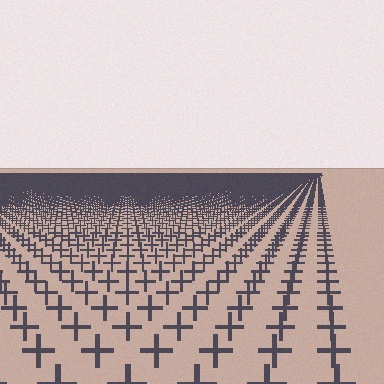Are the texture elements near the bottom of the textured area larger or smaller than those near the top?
Larger. Near the bottom, elements are closer to the viewer and appear at a bigger on-screen size.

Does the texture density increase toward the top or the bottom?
Density increases toward the top.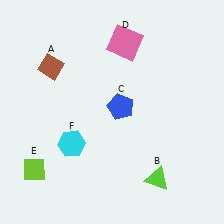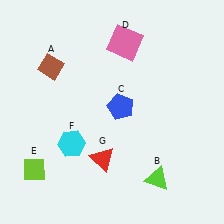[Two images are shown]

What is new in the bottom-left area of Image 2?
A red triangle (G) was added in the bottom-left area of Image 2.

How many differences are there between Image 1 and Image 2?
There is 1 difference between the two images.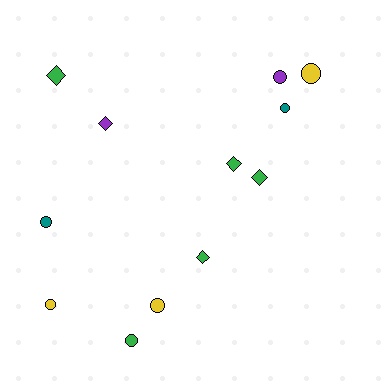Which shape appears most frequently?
Circle, with 7 objects.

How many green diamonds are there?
There are 4 green diamonds.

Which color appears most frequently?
Green, with 5 objects.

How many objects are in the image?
There are 12 objects.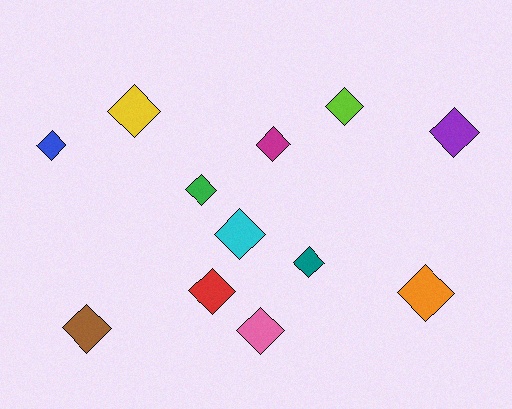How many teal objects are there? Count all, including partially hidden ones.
There is 1 teal object.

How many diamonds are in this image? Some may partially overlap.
There are 12 diamonds.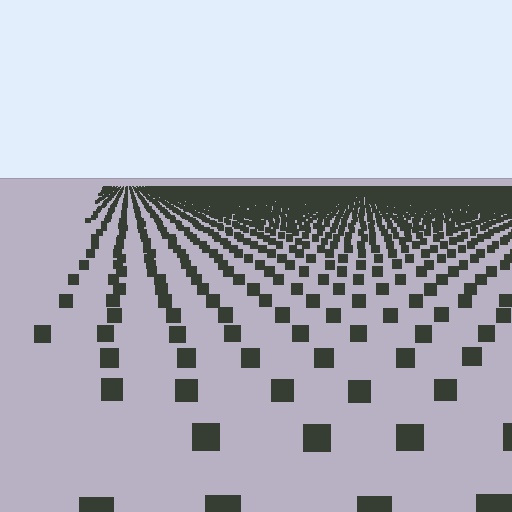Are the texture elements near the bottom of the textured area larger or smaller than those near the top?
Larger. Near the bottom, elements are closer to the viewer and appear at a bigger on-screen size.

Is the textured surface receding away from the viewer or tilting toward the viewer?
The surface is receding away from the viewer. Texture elements get smaller and denser toward the top.